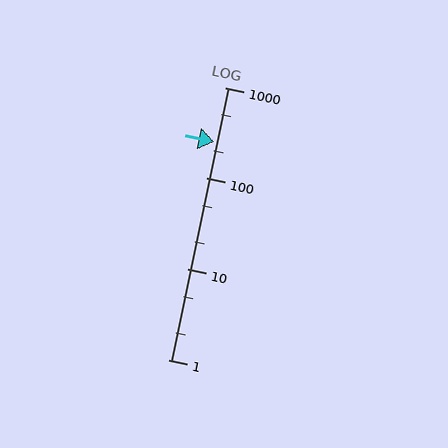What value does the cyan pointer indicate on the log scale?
The pointer indicates approximately 250.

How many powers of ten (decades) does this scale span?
The scale spans 3 decades, from 1 to 1000.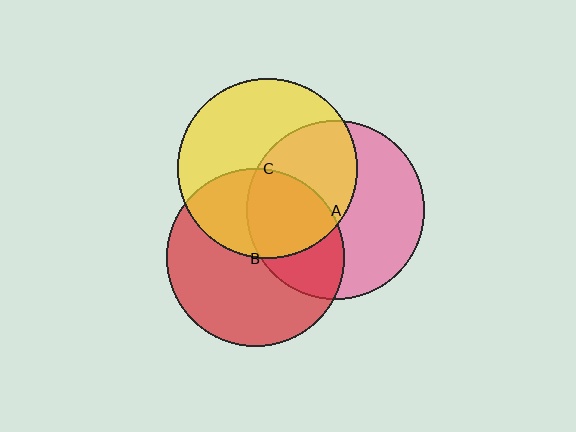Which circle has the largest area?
Circle C (yellow).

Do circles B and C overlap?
Yes.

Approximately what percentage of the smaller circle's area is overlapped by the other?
Approximately 40%.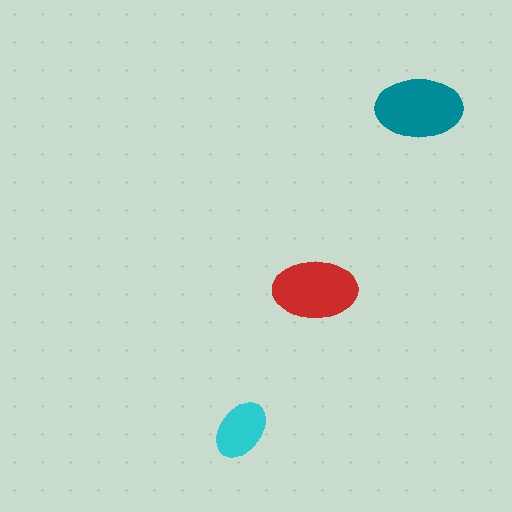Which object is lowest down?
The cyan ellipse is bottommost.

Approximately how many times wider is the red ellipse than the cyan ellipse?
About 1.5 times wider.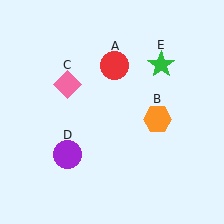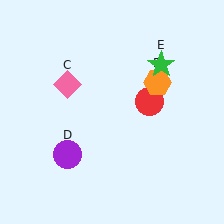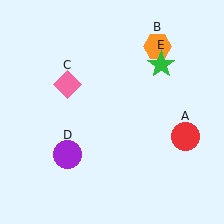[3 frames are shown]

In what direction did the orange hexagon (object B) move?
The orange hexagon (object B) moved up.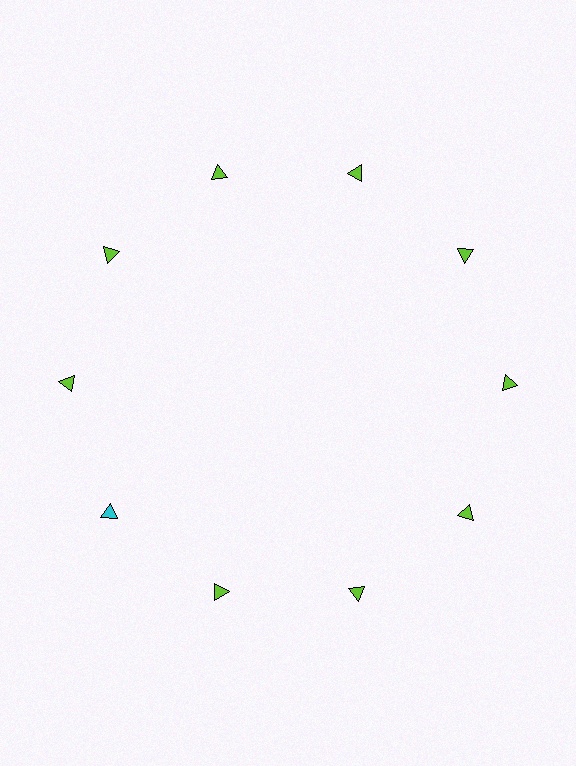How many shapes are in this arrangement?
There are 10 shapes arranged in a ring pattern.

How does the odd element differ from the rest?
It has a different color: cyan instead of lime.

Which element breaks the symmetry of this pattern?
The cyan triangle at roughly the 8 o'clock position breaks the symmetry. All other shapes are lime triangles.